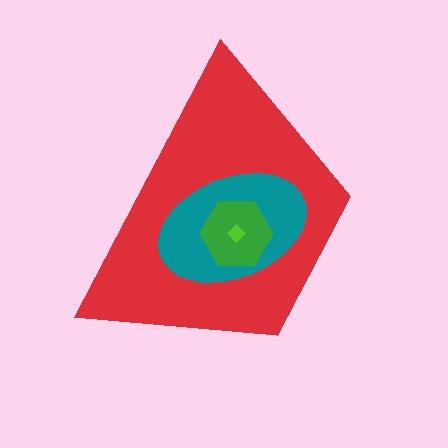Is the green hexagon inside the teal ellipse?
Yes.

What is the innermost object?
The lime diamond.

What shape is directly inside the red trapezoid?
The teal ellipse.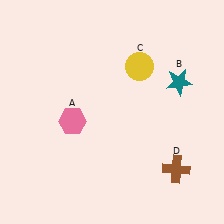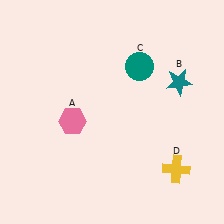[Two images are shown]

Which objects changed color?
C changed from yellow to teal. D changed from brown to yellow.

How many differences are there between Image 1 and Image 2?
There are 2 differences between the two images.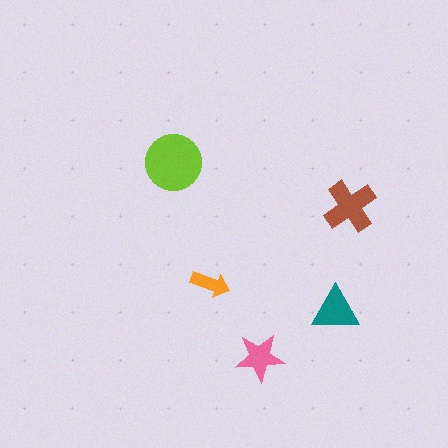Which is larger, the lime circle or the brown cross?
The lime circle.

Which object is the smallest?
The orange arrow.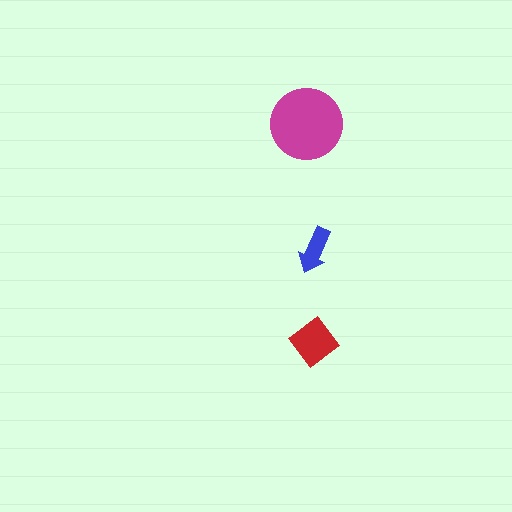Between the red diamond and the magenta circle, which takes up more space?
The magenta circle.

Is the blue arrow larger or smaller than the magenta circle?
Smaller.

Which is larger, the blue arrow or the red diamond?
The red diamond.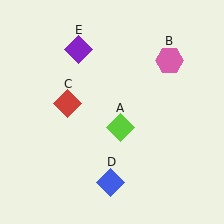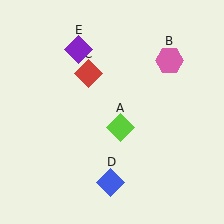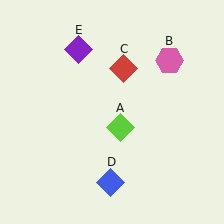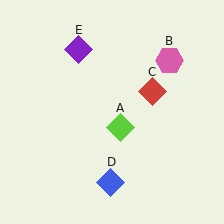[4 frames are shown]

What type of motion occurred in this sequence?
The red diamond (object C) rotated clockwise around the center of the scene.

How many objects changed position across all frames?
1 object changed position: red diamond (object C).